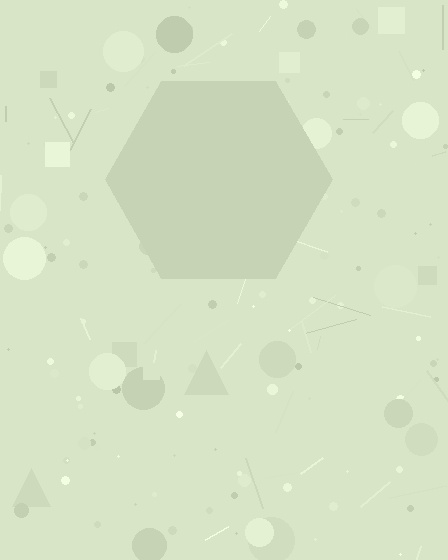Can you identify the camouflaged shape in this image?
The camouflaged shape is a hexagon.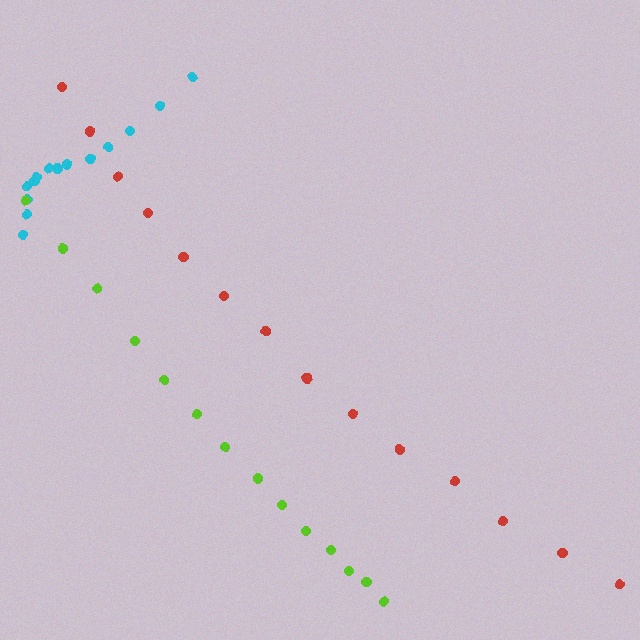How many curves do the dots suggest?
There are 3 distinct paths.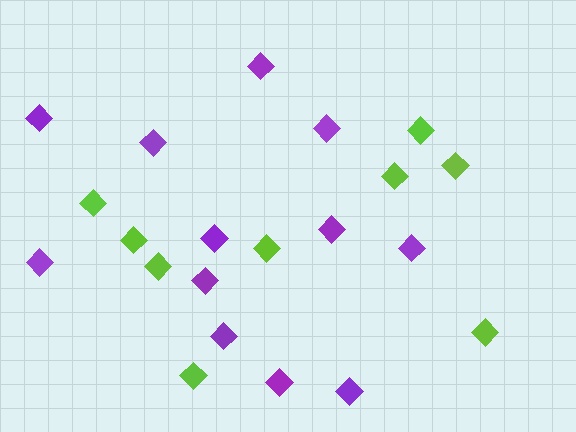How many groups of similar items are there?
There are 2 groups: one group of lime diamonds (9) and one group of purple diamonds (12).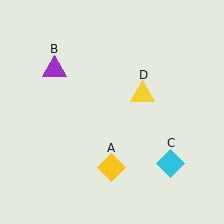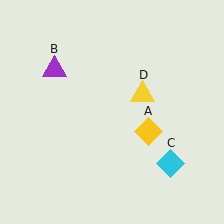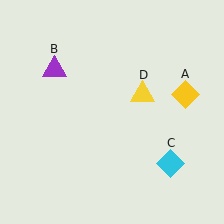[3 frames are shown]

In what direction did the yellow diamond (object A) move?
The yellow diamond (object A) moved up and to the right.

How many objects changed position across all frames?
1 object changed position: yellow diamond (object A).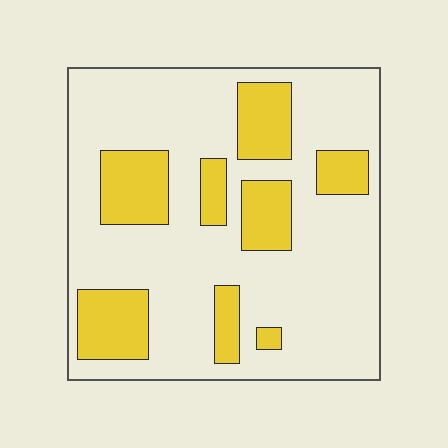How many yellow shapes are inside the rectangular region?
8.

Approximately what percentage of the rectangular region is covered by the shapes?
Approximately 25%.